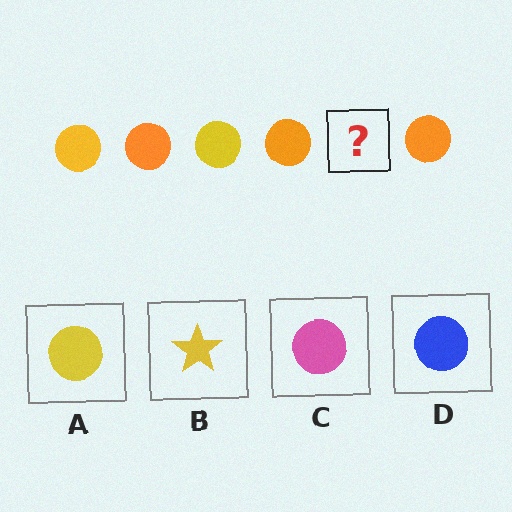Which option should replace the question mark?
Option A.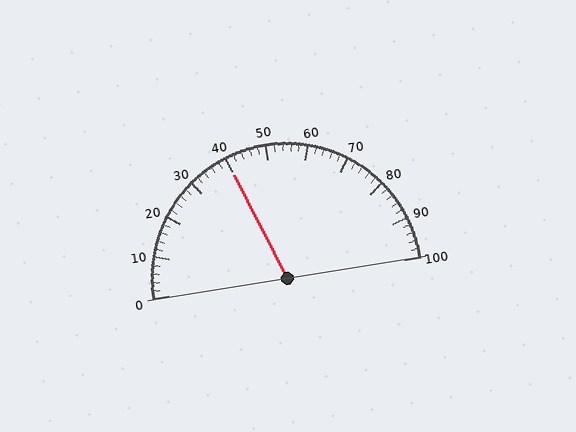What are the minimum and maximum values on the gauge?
The gauge ranges from 0 to 100.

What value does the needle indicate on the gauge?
The needle indicates approximately 40.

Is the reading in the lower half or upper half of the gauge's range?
The reading is in the lower half of the range (0 to 100).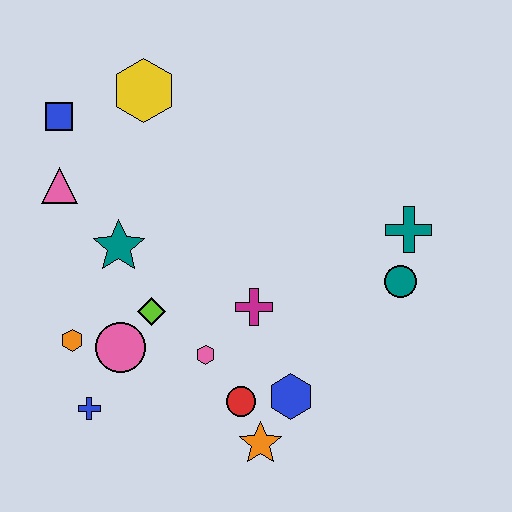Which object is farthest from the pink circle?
The teal cross is farthest from the pink circle.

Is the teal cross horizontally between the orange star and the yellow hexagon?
No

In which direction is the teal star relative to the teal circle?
The teal star is to the left of the teal circle.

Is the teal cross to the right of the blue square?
Yes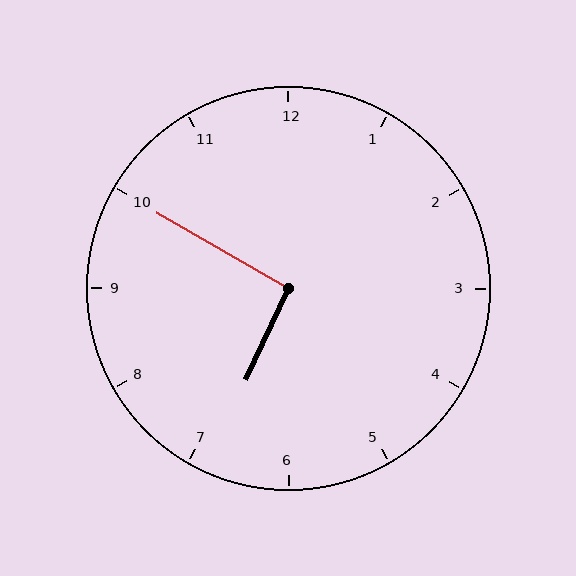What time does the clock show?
6:50.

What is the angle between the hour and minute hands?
Approximately 95 degrees.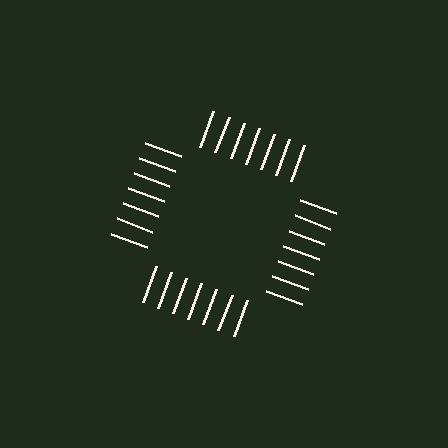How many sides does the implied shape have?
4 sides — the line-ends trace a square.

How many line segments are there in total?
28 — 7 along each of the 4 edges.